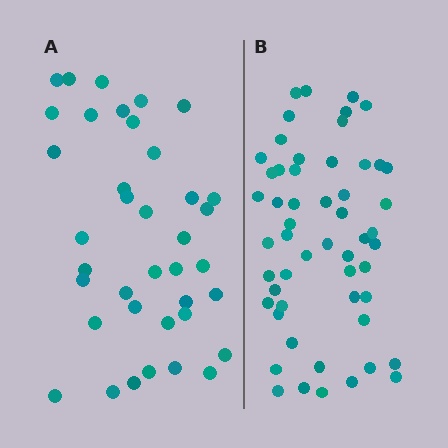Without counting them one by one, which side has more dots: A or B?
Region B (the right region) has more dots.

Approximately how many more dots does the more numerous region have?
Region B has approximately 15 more dots than region A.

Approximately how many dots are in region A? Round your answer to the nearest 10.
About 40 dots. (The exact count is 38, which rounds to 40.)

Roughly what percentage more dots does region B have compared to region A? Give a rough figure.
About 40% more.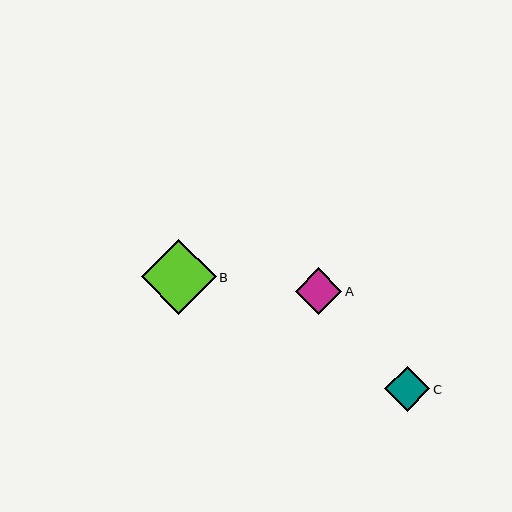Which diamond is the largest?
Diamond B is the largest with a size of approximately 75 pixels.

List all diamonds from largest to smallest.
From largest to smallest: B, A, C.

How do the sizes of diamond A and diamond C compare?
Diamond A and diamond C are approximately the same size.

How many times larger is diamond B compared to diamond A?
Diamond B is approximately 1.6 times the size of diamond A.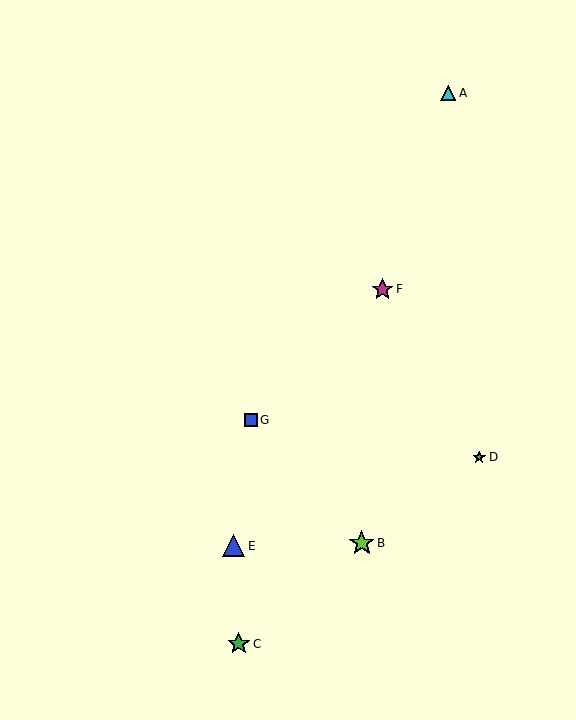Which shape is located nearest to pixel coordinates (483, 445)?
The green star (labeled D) at (479, 457) is nearest to that location.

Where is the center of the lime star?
The center of the lime star is at (362, 543).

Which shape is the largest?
The lime star (labeled B) is the largest.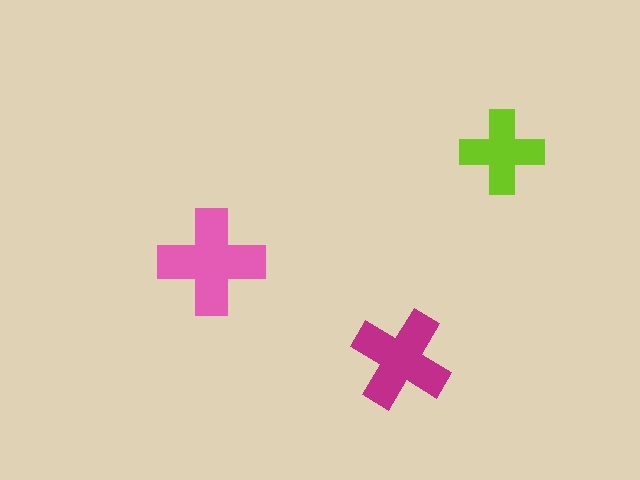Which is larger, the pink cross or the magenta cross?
The pink one.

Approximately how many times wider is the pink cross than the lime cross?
About 1.5 times wider.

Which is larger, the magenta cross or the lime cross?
The magenta one.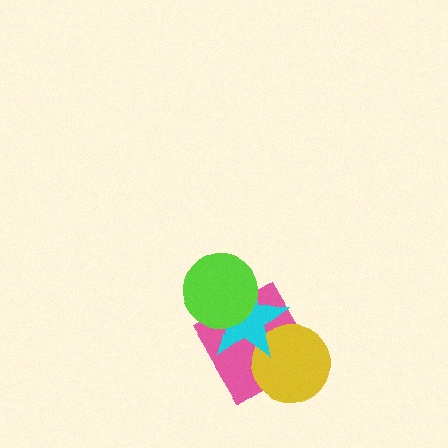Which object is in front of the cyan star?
The lime circle is in front of the cyan star.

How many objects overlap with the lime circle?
2 objects overlap with the lime circle.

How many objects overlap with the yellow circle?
2 objects overlap with the yellow circle.